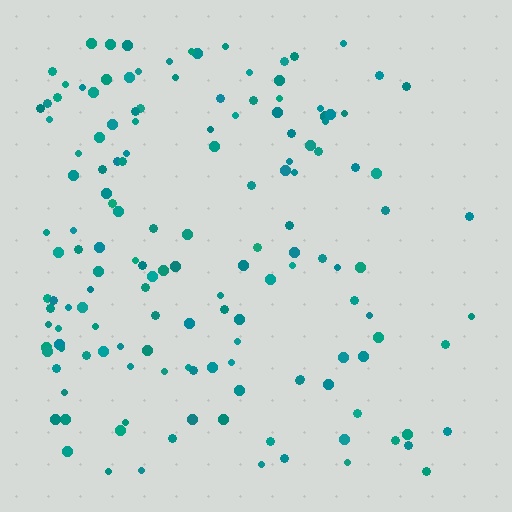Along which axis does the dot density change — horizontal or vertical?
Horizontal.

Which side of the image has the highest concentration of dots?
The left.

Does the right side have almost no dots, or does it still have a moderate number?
Still a moderate number, just noticeably fewer than the left.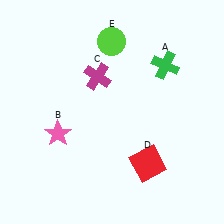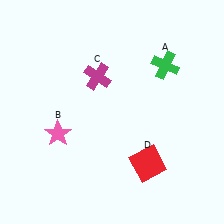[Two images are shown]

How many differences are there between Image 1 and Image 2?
There is 1 difference between the two images.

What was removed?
The lime circle (E) was removed in Image 2.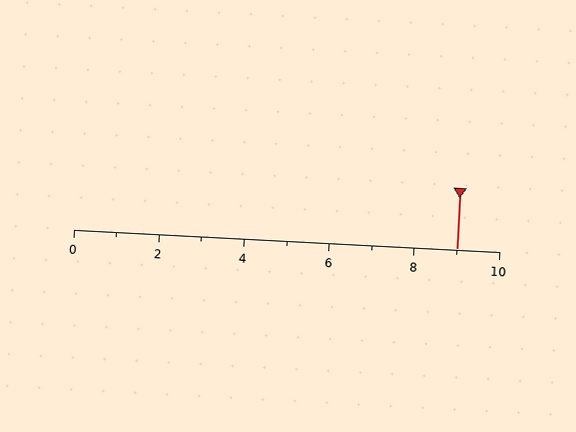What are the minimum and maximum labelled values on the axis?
The axis runs from 0 to 10.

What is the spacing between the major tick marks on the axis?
The major ticks are spaced 2 apart.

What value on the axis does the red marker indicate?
The marker indicates approximately 9.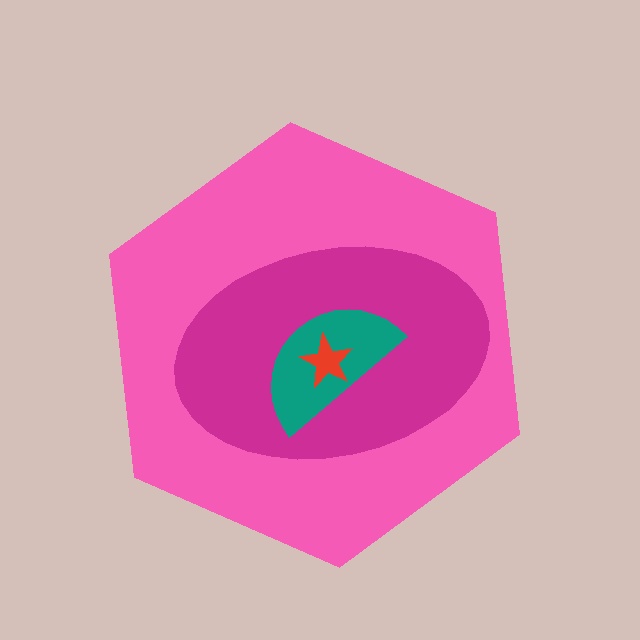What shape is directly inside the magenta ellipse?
The teal semicircle.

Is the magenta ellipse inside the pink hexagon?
Yes.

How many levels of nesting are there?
4.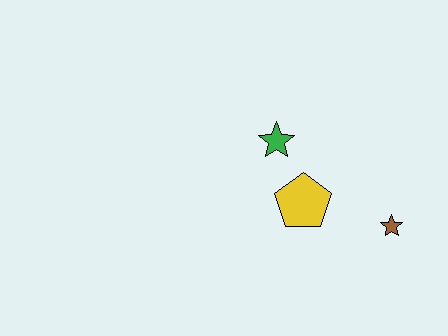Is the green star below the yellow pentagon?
No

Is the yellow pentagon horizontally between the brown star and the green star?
Yes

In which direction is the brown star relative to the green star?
The brown star is to the right of the green star.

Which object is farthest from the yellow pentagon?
The brown star is farthest from the yellow pentagon.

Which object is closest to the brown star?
The yellow pentagon is closest to the brown star.